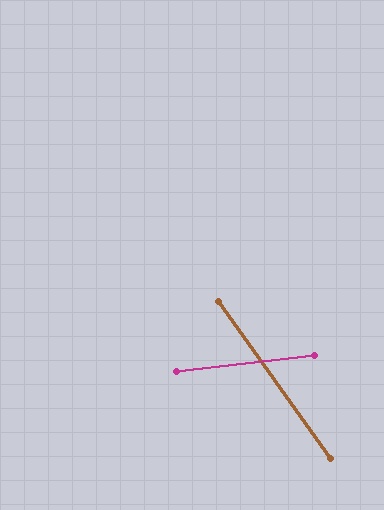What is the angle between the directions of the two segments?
Approximately 61 degrees.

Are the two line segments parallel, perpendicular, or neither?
Neither parallel nor perpendicular — they differ by about 61°.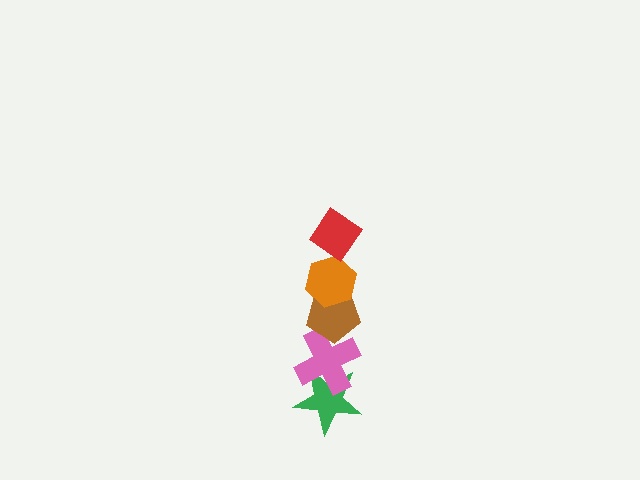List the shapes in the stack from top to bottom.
From top to bottom: the red diamond, the orange hexagon, the brown pentagon, the pink cross, the green star.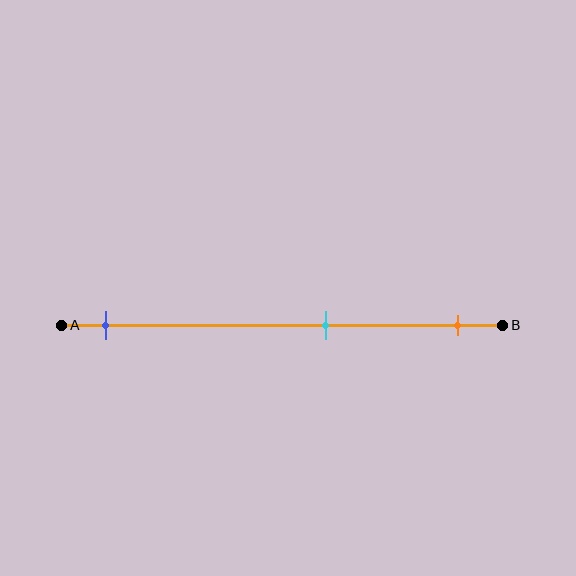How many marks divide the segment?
There are 3 marks dividing the segment.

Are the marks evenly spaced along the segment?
No, the marks are not evenly spaced.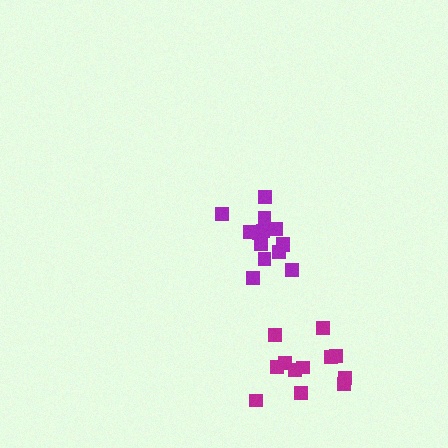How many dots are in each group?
Group 1: 14 dots, Group 2: 12 dots (26 total).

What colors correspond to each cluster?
The clusters are colored: purple, magenta.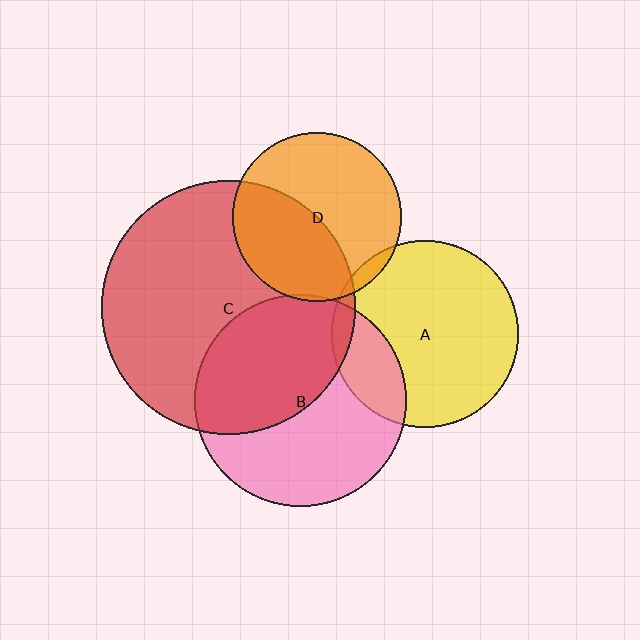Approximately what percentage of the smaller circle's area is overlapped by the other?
Approximately 45%.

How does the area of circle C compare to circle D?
Approximately 2.3 times.